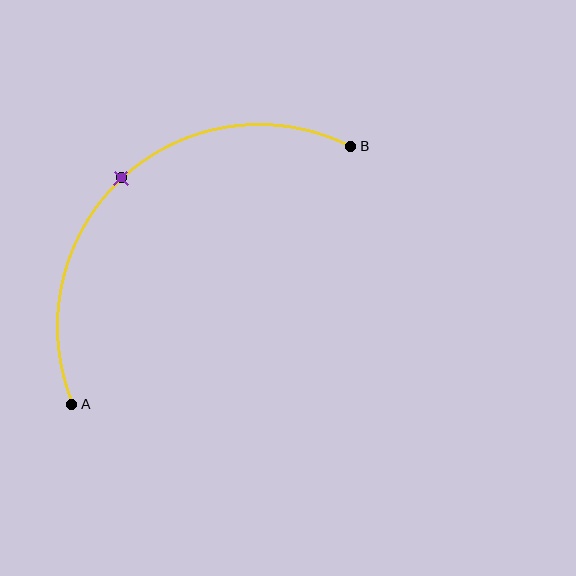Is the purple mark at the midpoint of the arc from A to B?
Yes. The purple mark lies on the arc at equal arc-length from both A and B — it is the arc midpoint.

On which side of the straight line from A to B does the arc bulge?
The arc bulges above and to the left of the straight line connecting A and B.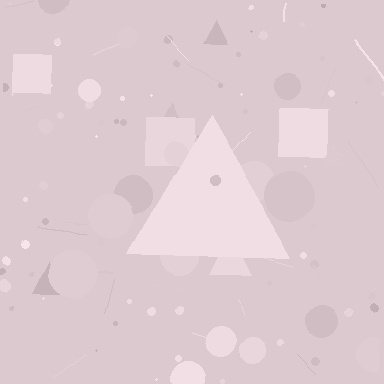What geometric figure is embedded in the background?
A triangle is embedded in the background.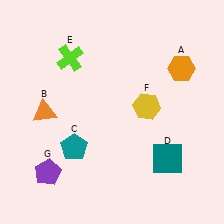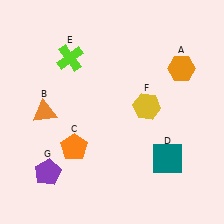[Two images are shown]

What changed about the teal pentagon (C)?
In Image 1, C is teal. In Image 2, it changed to orange.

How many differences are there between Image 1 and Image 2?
There is 1 difference between the two images.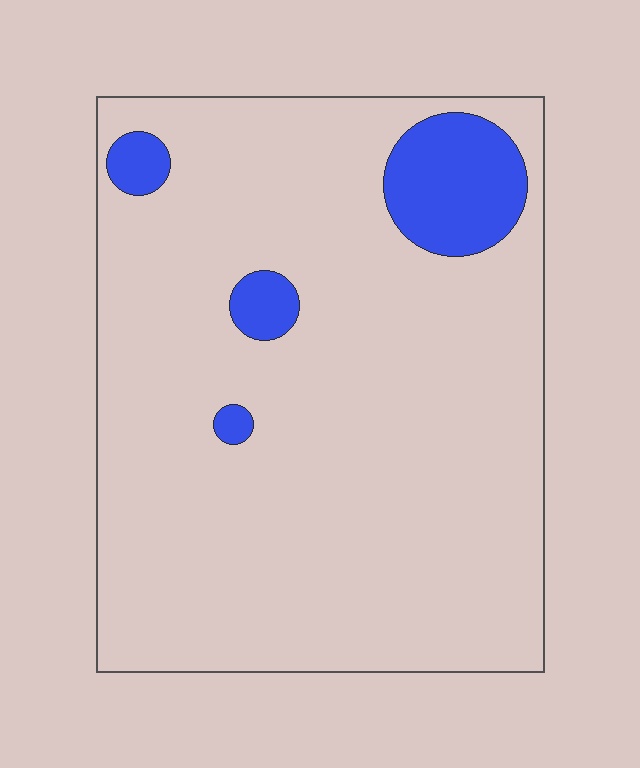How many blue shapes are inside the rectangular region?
4.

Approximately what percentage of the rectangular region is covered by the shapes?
Approximately 10%.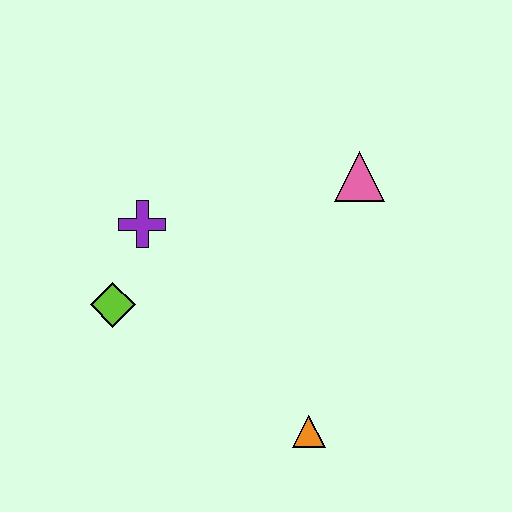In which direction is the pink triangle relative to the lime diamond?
The pink triangle is to the right of the lime diamond.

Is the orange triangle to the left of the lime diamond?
No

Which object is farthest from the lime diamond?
The pink triangle is farthest from the lime diamond.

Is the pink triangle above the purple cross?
Yes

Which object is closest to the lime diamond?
The purple cross is closest to the lime diamond.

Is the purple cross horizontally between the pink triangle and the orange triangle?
No